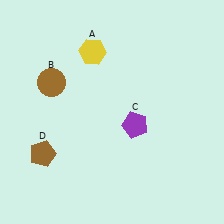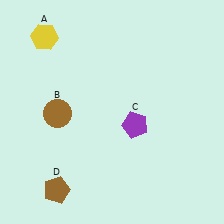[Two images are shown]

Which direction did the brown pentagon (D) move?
The brown pentagon (D) moved down.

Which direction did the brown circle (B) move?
The brown circle (B) moved down.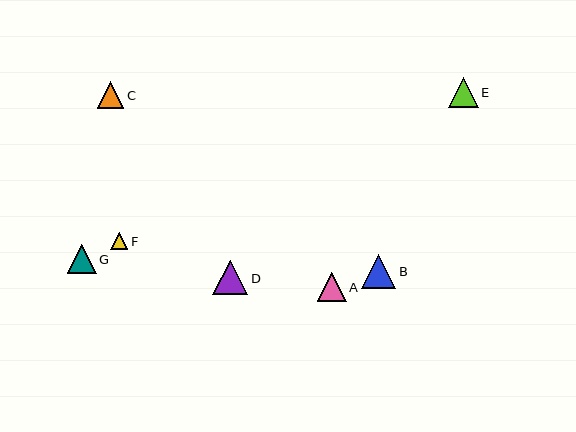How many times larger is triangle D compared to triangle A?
Triangle D is approximately 1.2 times the size of triangle A.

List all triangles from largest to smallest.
From largest to smallest: D, B, E, A, G, C, F.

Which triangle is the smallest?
Triangle F is the smallest with a size of approximately 17 pixels.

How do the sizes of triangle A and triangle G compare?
Triangle A and triangle G are approximately the same size.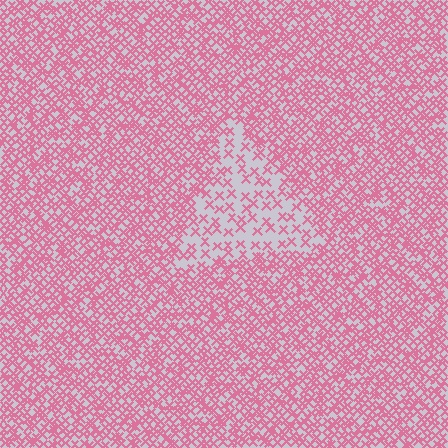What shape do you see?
I see a triangle.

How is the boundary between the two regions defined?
The boundary is defined by a change in element density (approximately 2.5x ratio). All elements are the same color, size, and shape.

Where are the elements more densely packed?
The elements are more densely packed outside the triangle boundary.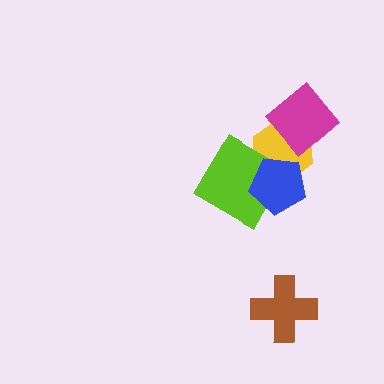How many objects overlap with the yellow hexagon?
3 objects overlap with the yellow hexagon.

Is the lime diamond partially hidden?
Yes, it is partially covered by another shape.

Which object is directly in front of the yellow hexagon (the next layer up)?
The lime diamond is directly in front of the yellow hexagon.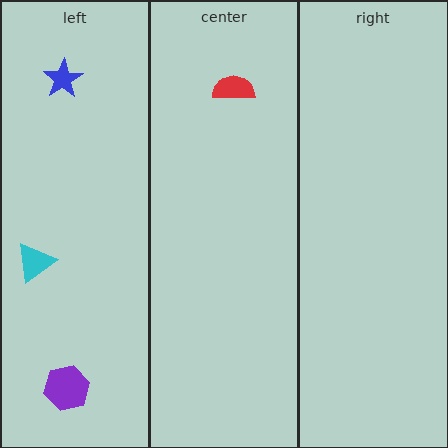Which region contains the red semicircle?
The center region.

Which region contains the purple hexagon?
The left region.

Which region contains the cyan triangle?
The left region.